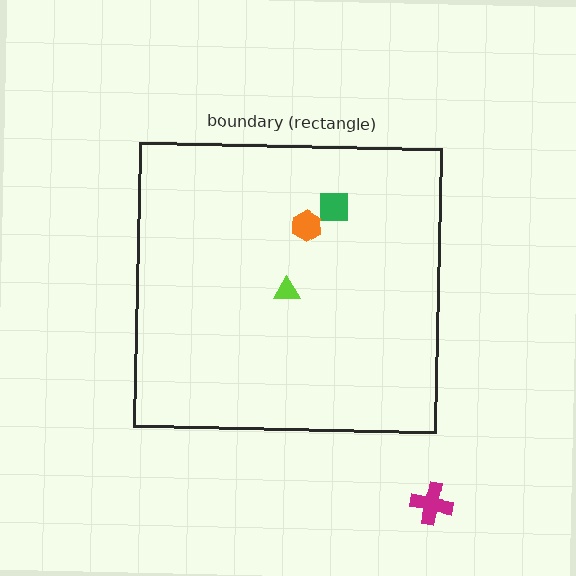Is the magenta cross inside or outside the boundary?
Outside.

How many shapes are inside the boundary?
3 inside, 1 outside.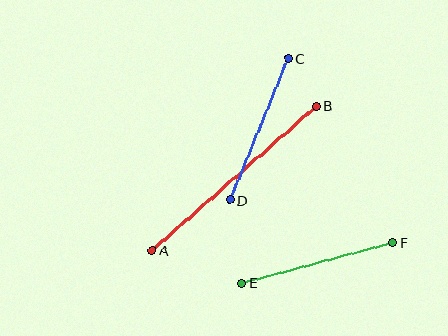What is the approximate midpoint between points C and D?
The midpoint is at approximately (259, 129) pixels.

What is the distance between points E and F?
The distance is approximately 156 pixels.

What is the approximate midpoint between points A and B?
The midpoint is at approximately (234, 178) pixels.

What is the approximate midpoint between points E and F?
The midpoint is at approximately (317, 263) pixels.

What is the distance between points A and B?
The distance is approximately 218 pixels.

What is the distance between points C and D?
The distance is approximately 153 pixels.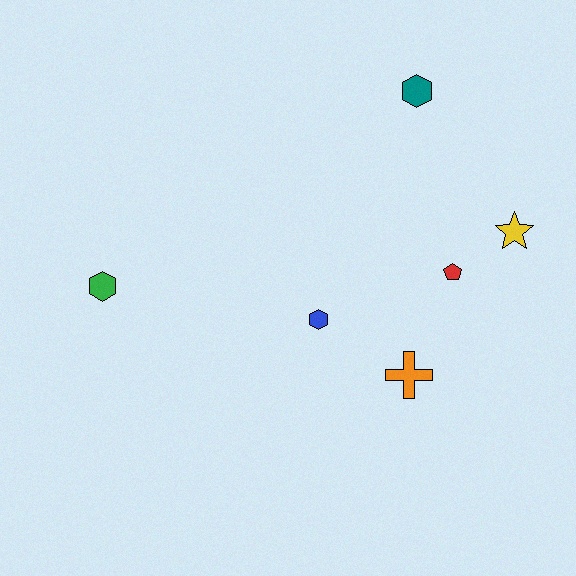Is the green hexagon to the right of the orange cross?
No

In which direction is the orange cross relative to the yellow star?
The orange cross is below the yellow star.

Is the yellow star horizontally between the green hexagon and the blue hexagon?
No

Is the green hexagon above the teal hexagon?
No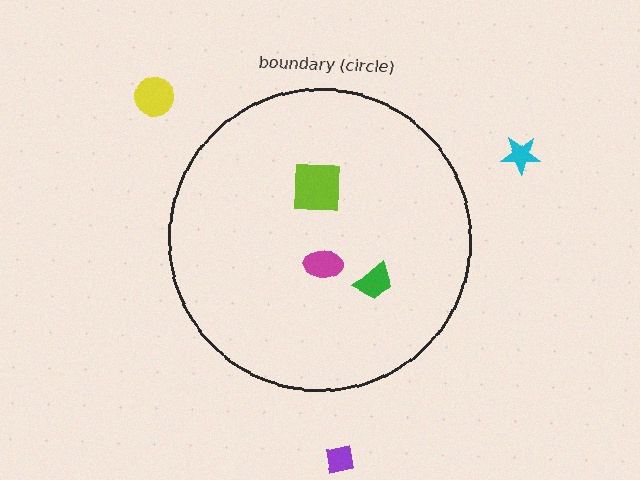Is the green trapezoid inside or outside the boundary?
Inside.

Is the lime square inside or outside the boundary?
Inside.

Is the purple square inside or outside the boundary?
Outside.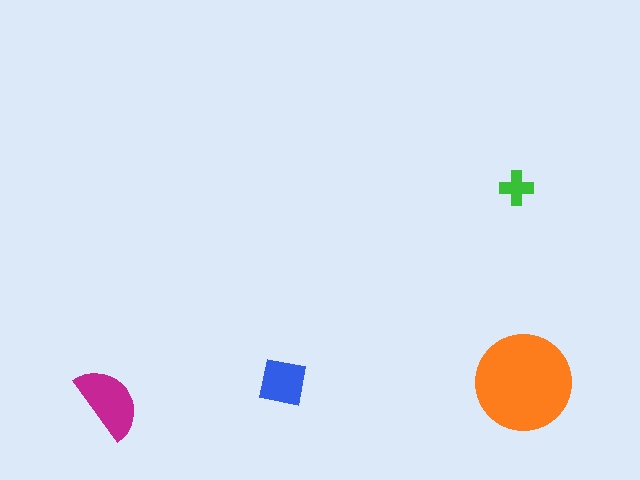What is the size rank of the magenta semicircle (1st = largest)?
2nd.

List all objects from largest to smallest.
The orange circle, the magenta semicircle, the blue square, the green cross.